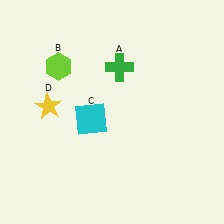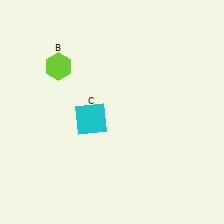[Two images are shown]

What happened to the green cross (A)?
The green cross (A) was removed in Image 2. It was in the top-right area of Image 1.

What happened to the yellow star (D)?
The yellow star (D) was removed in Image 2. It was in the top-left area of Image 1.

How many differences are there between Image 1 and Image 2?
There are 2 differences between the two images.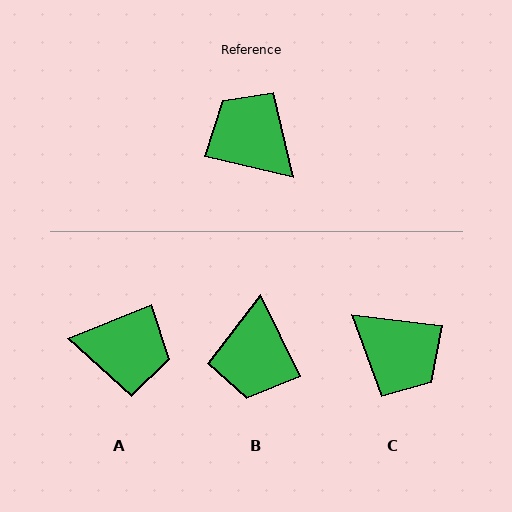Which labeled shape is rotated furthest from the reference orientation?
C, about 173 degrees away.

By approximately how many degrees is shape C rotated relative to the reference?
Approximately 173 degrees clockwise.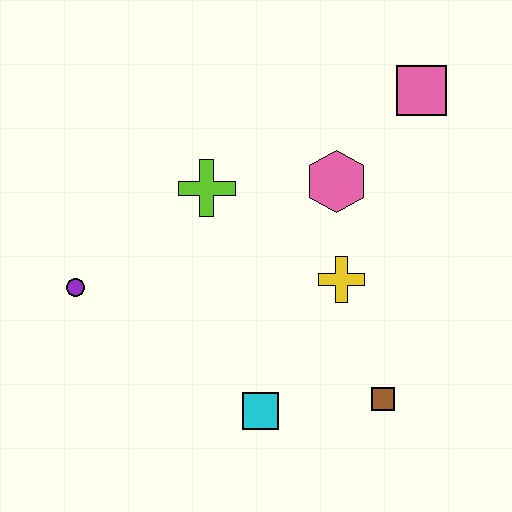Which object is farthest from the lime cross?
The brown square is farthest from the lime cross.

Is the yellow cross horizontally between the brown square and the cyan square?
Yes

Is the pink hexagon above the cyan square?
Yes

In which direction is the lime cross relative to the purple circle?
The lime cross is to the right of the purple circle.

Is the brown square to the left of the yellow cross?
No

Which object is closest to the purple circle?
The lime cross is closest to the purple circle.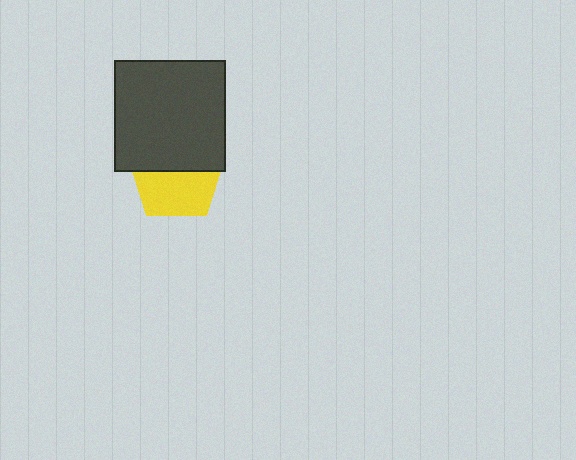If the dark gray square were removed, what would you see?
You would see the complete yellow pentagon.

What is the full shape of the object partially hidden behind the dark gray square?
The partially hidden object is a yellow pentagon.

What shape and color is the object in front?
The object in front is a dark gray square.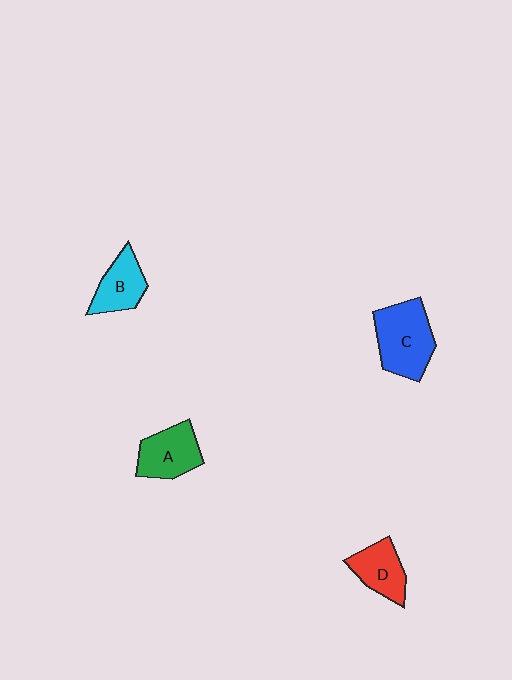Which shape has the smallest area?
Shape D (red).